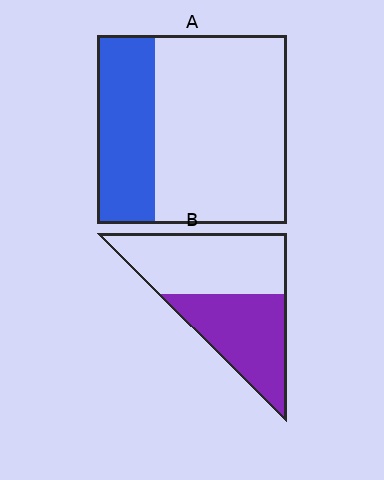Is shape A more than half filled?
No.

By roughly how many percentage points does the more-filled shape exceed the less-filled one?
By roughly 15 percentage points (B over A).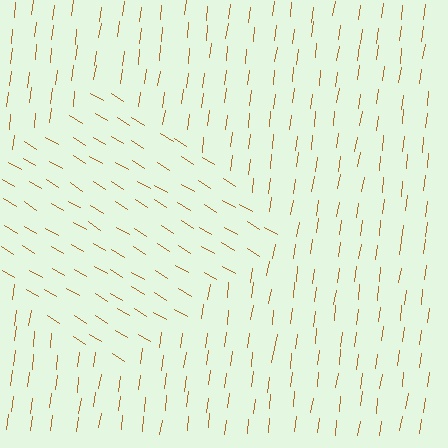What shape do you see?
I see a diamond.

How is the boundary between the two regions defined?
The boundary is defined purely by a change in line orientation (approximately 66 degrees difference). All lines are the same color and thickness.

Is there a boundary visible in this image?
Yes, there is a texture boundary formed by a change in line orientation.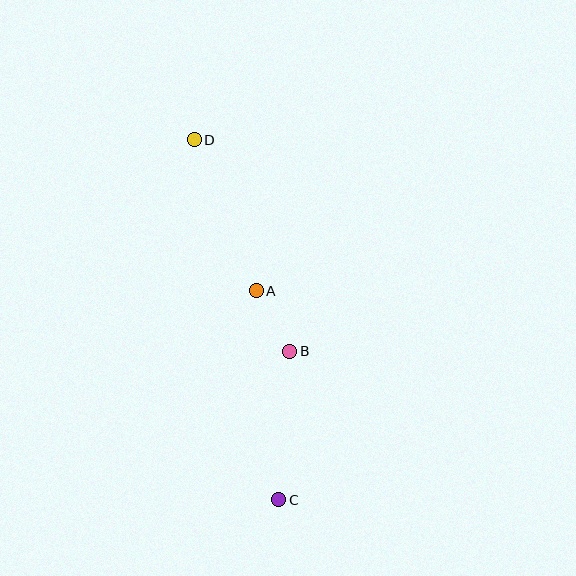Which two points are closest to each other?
Points A and B are closest to each other.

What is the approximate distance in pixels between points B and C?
The distance between B and C is approximately 149 pixels.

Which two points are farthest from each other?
Points C and D are farthest from each other.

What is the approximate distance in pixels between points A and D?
The distance between A and D is approximately 163 pixels.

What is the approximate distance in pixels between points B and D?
The distance between B and D is approximately 232 pixels.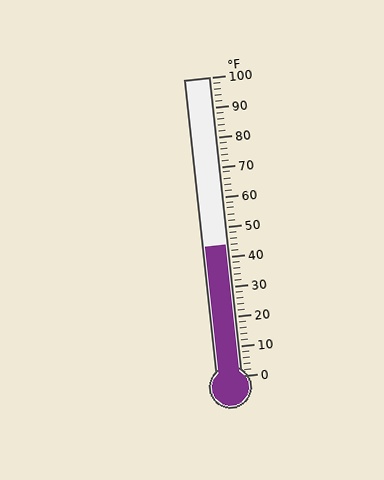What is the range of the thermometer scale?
The thermometer scale ranges from 0°F to 100°F.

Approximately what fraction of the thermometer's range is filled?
The thermometer is filled to approximately 45% of its range.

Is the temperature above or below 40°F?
The temperature is above 40°F.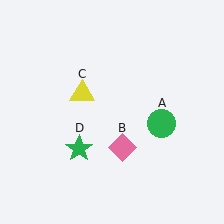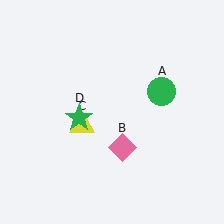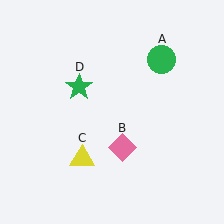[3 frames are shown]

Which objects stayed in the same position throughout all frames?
Pink diamond (object B) remained stationary.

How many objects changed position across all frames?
3 objects changed position: green circle (object A), yellow triangle (object C), green star (object D).